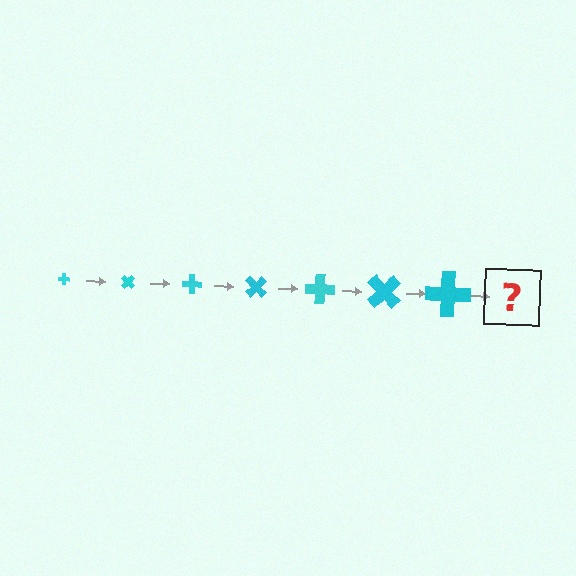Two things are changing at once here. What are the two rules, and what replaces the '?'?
The two rules are that the cross grows larger each step and it rotates 45 degrees each step. The '?' should be a cross, larger than the previous one and rotated 315 degrees from the start.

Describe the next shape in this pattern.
It should be a cross, larger than the previous one and rotated 315 degrees from the start.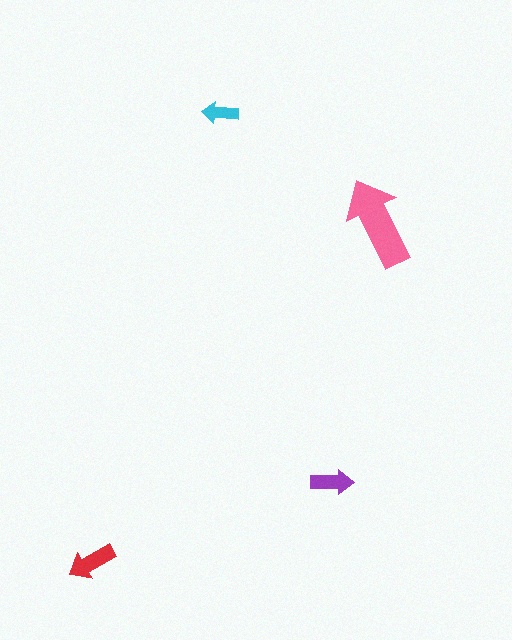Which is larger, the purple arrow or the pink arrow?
The pink one.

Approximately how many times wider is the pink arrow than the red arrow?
About 2 times wider.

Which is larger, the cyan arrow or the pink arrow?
The pink one.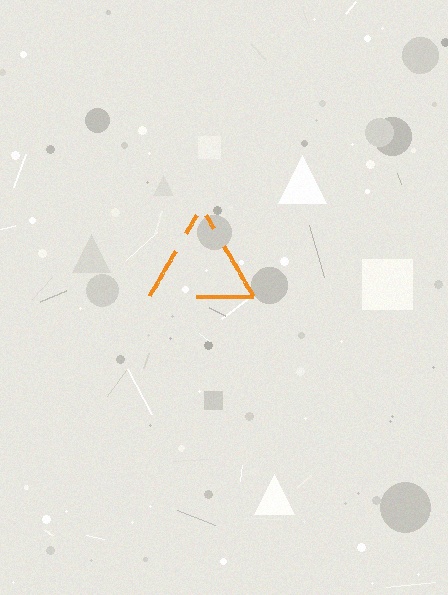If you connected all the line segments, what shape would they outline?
They would outline a triangle.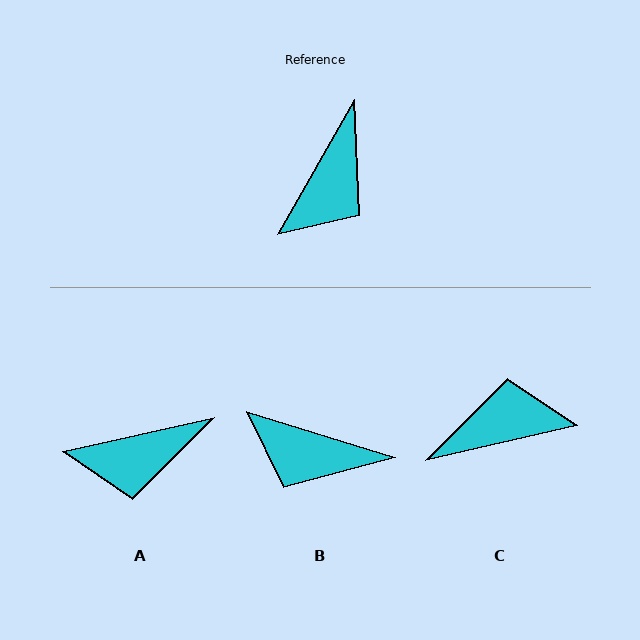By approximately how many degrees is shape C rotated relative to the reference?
Approximately 133 degrees counter-clockwise.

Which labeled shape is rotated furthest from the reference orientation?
C, about 133 degrees away.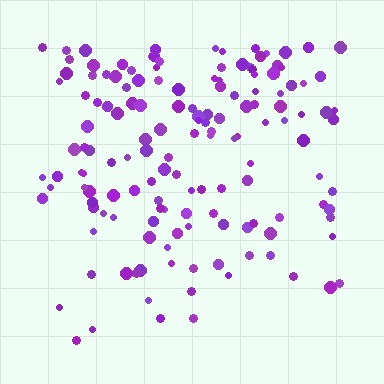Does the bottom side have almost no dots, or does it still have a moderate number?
Still a moderate number, just noticeably fewer than the top.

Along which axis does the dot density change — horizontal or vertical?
Vertical.